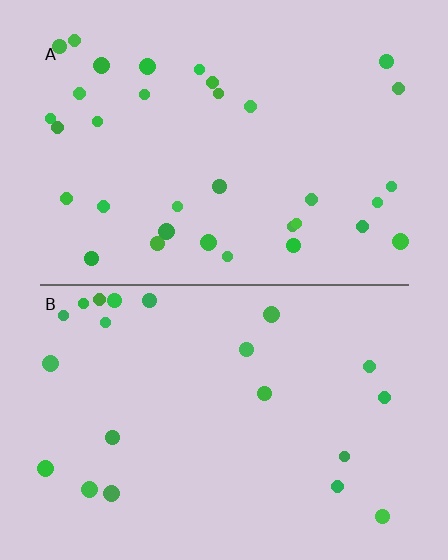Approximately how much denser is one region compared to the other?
Approximately 1.6× — region A over region B.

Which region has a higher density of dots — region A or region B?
A (the top).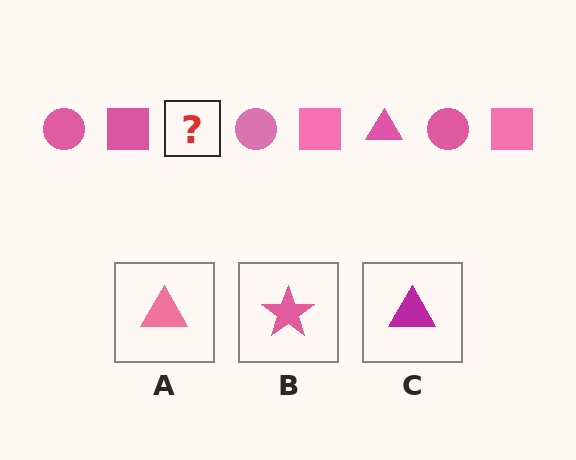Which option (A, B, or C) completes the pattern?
A.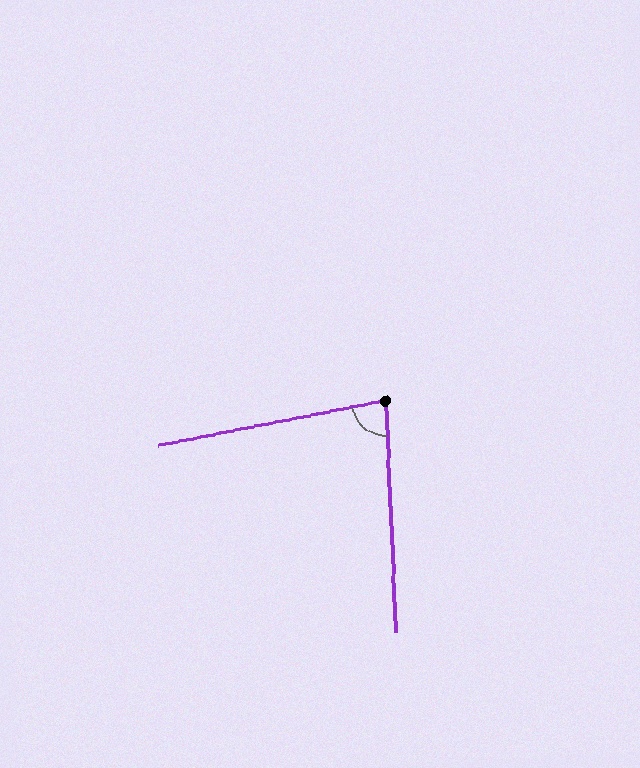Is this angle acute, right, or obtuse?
It is acute.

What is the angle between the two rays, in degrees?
Approximately 81 degrees.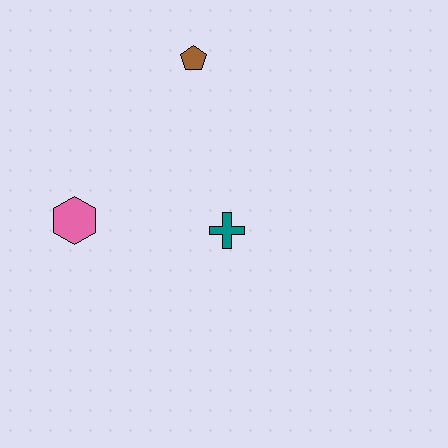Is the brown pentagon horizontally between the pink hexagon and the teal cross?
Yes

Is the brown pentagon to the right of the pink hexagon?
Yes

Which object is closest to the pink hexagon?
The teal cross is closest to the pink hexagon.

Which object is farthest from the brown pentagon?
The pink hexagon is farthest from the brown pentagon.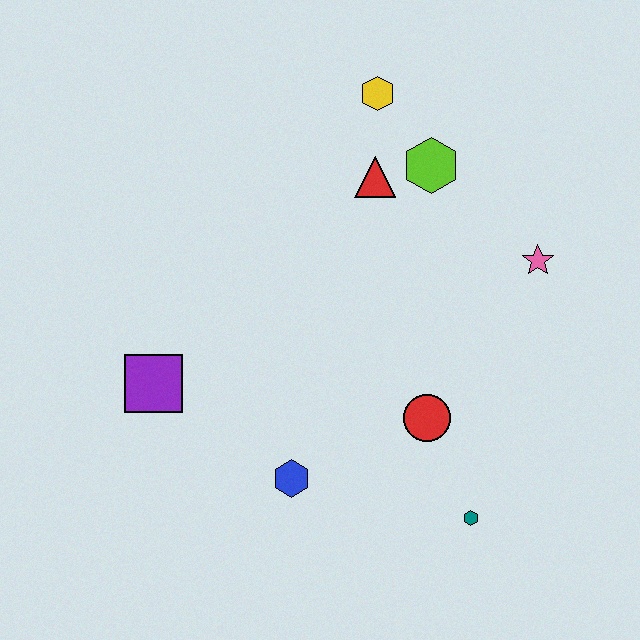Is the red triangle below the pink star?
No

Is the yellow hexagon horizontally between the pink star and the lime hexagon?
No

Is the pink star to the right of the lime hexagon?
Yes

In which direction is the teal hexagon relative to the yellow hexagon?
The teal hexagon is below the yellow hexagon.